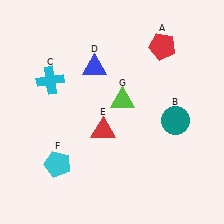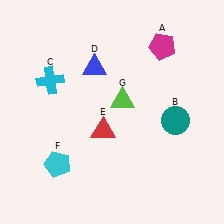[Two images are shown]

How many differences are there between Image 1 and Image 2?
There is 1 difference between the two images.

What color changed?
The pentagon (A) changed from red in Image 1 to magenta in Image 2.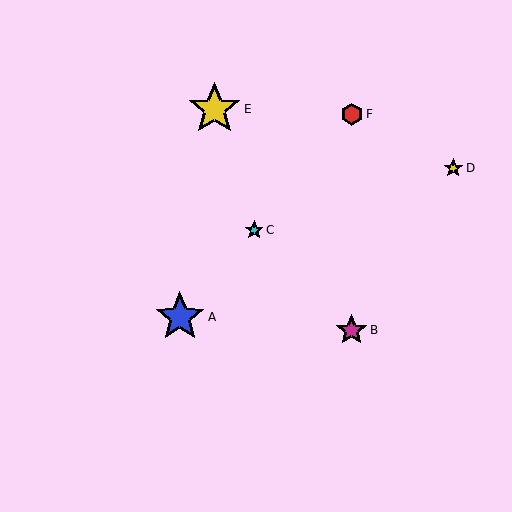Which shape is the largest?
The yellow star (labeled E) is the largest.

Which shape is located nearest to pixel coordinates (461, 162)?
The yellow star (labeled D) at (453, 168) is nearest to that location.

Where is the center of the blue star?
The center of the blue star is at (180, 317).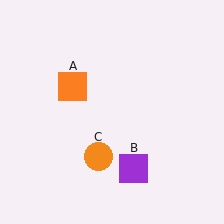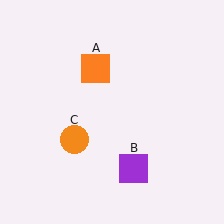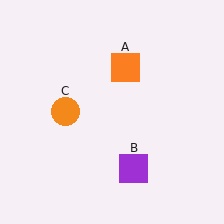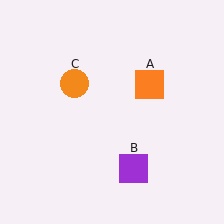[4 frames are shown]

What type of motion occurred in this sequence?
The orange square (object A), orange circle (object C) rotated clockwise around the center of the scene.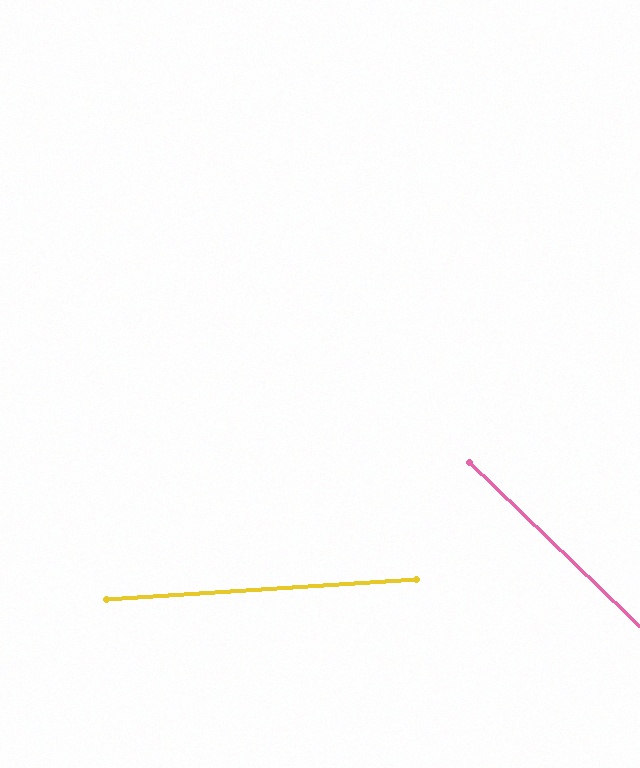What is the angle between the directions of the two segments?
Approximately 48 degrees.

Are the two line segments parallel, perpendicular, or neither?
Neither parallel nor perpendicular — they differ by about 48°.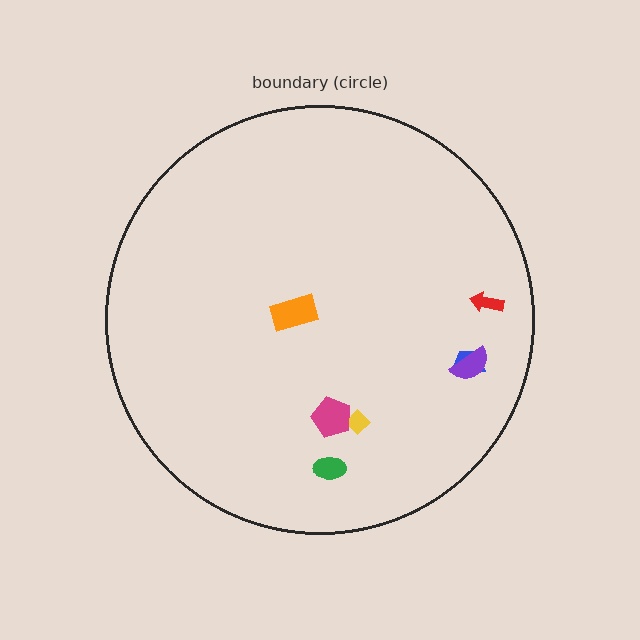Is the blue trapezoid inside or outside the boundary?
Inside.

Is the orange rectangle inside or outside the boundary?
Inside.